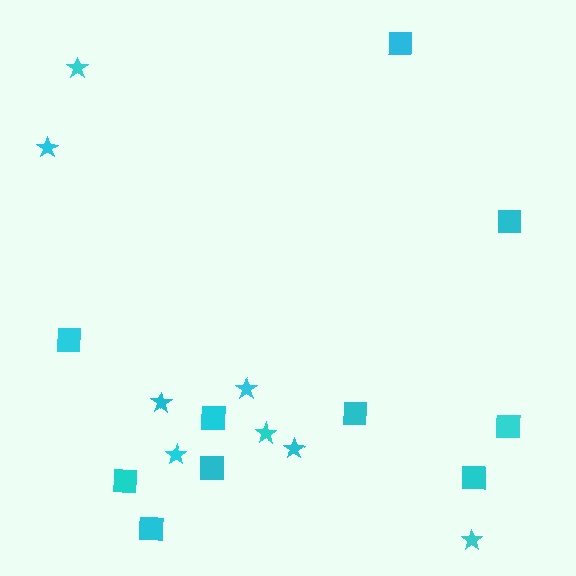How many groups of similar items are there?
There are 2 groups: one group of stars (8) and one group of squares (10).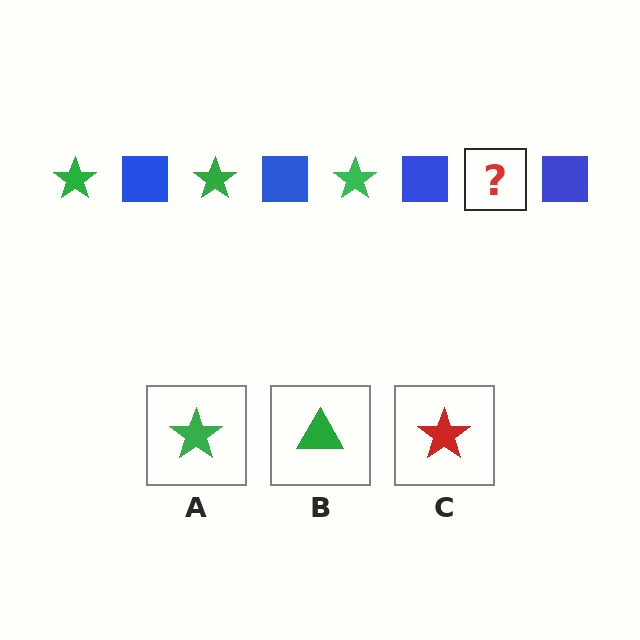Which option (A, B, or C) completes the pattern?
A.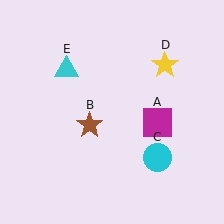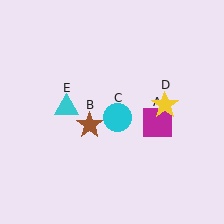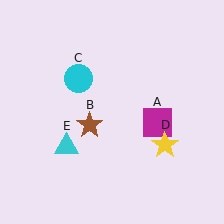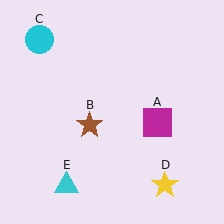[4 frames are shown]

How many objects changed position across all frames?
3 objects changed position: cyan circle (object C), yellow star (object D), cyan triangle (object E).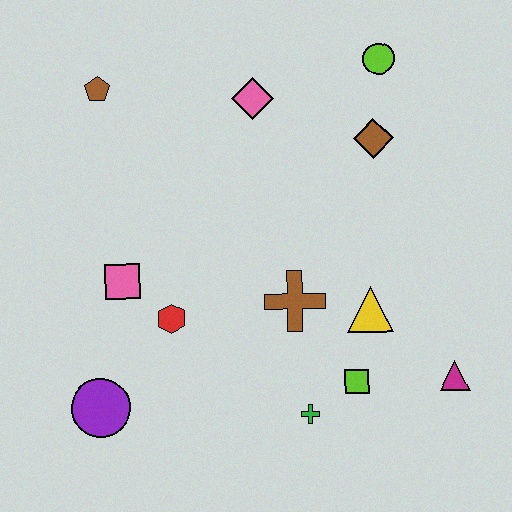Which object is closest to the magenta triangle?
The lime square is closest to the magenta triangle.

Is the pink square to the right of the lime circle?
No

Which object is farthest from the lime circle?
The purple circle is farthest from the lime circle.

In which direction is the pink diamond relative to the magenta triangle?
The pink diamond is above the magenta triangle.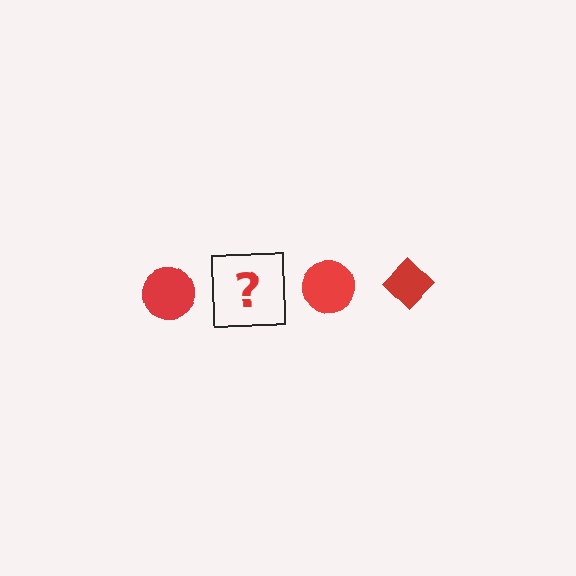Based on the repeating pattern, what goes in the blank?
The blank should be a red diamond.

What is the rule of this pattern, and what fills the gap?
The rule is that the pattern cycles through circle, diamond shapes in red. The gap should be filled with a red diamond.